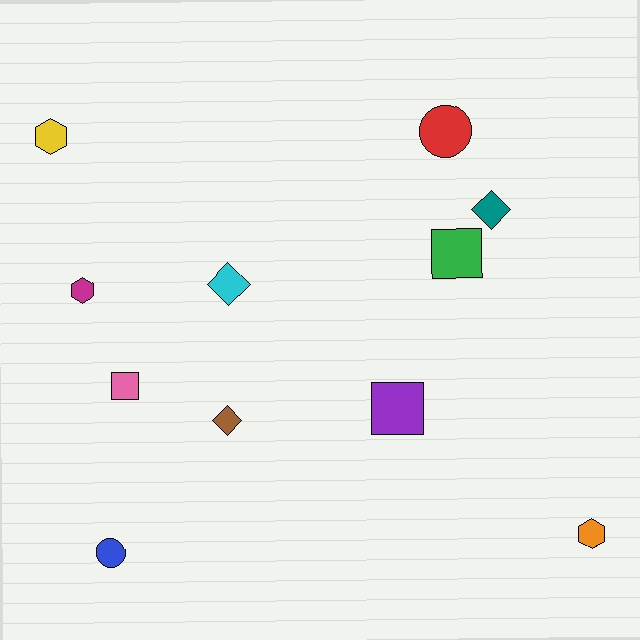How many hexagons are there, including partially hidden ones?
There are 3 hexagons.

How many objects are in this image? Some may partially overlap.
There are 11 objects.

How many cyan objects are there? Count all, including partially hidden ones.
There is 1 cyan object.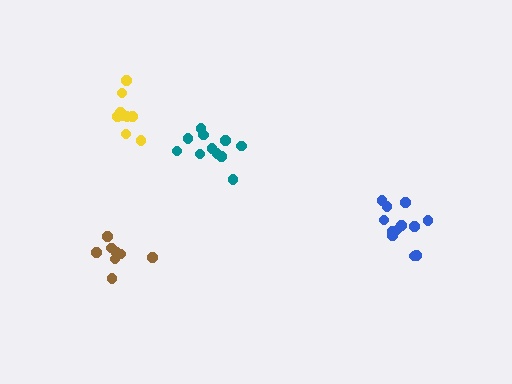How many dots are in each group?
Group 1: 11 dots, Group 2: 12 dots, Group 3: 9 dots, Group 4: 9 dots (41 total).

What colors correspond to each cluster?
The clusters are colored: teal, blue, brown, yellow.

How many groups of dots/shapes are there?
There are 4 groups.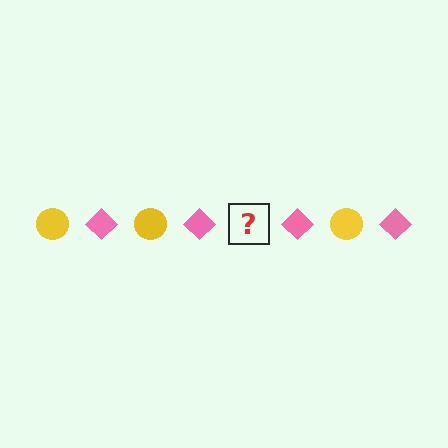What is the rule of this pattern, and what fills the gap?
The rule is that the pattern alternates between yellow circle and pink diamond. The gap should be filled with a yellow circle.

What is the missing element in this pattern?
The missing element is a yellow circle.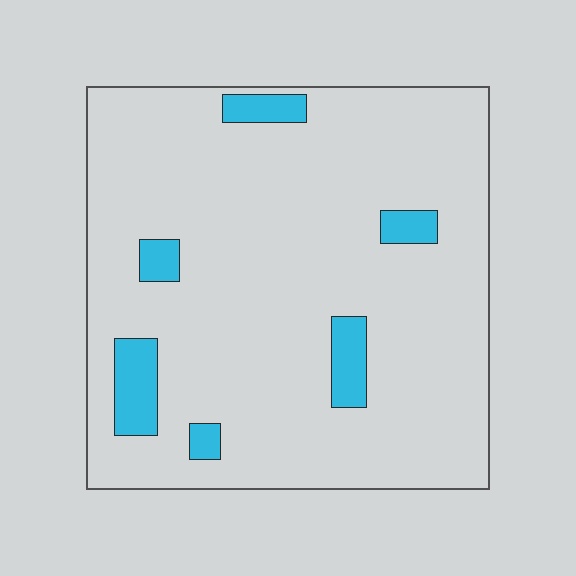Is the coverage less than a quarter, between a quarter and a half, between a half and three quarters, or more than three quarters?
Less than a quarter.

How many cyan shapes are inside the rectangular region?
6.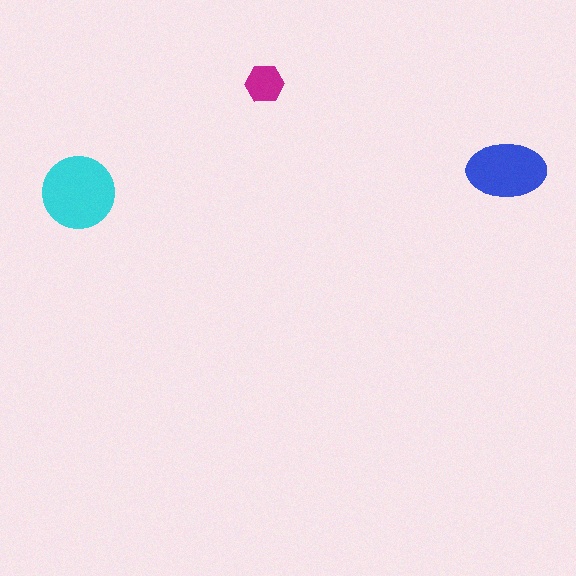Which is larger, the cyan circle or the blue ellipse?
The cyan circle.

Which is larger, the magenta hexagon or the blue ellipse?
The blue ellipse.